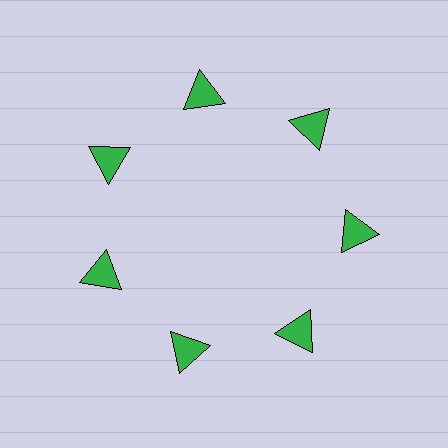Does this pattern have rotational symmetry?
Yes, this pattern has 7-fold rotational symmetry. It looks the same after rotating 51 degrees around the center.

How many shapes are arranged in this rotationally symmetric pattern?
There are 7 shapes, arranged in 7 groups of 1.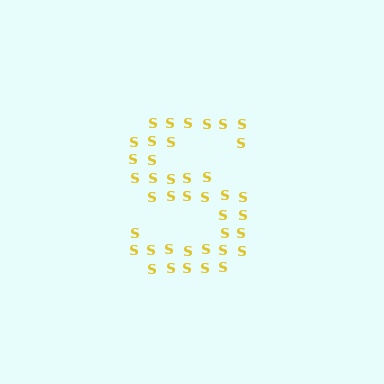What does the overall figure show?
The overall figure shows the letter S.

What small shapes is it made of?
It is made of small letter S's.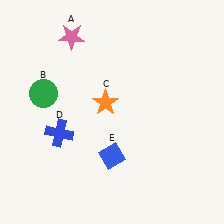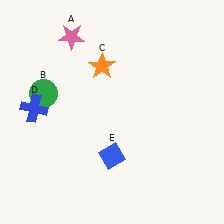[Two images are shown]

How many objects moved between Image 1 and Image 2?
2 objects moved between the two images.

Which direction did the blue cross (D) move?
The blue cross (D) moved left.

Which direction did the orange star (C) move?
The orange star (C) moved up.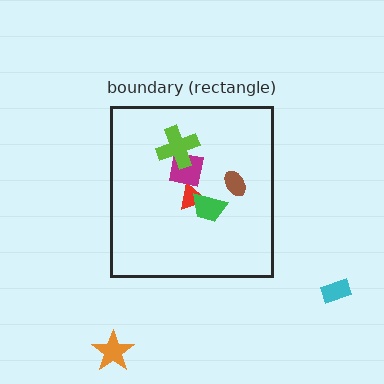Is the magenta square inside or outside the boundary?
Inside.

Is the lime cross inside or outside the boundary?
Inside.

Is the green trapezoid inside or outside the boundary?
Inside.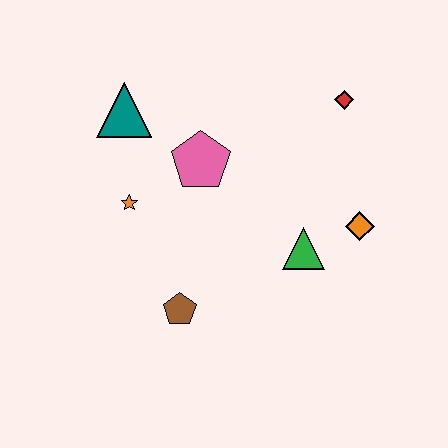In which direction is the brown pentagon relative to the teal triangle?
The brown pentagon is below the teal triangle.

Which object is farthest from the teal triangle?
The orange diamond is farthest from the teal triangle.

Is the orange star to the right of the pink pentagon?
No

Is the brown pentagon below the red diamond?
Yes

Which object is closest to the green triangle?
The orange diamond is closest to the green triangle.